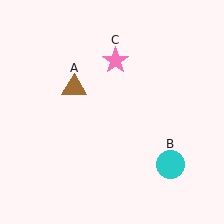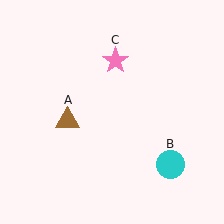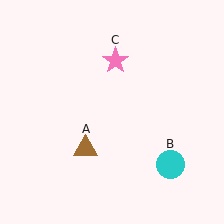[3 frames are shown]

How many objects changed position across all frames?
1 object changed position: brown triangle (object A).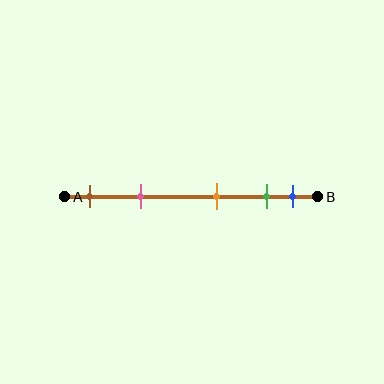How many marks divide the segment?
There are 5 marks dividing the segment.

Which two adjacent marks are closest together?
The green and blue marks are the closest adjacent pair.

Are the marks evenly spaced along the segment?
No, the marks are not evenly spaced.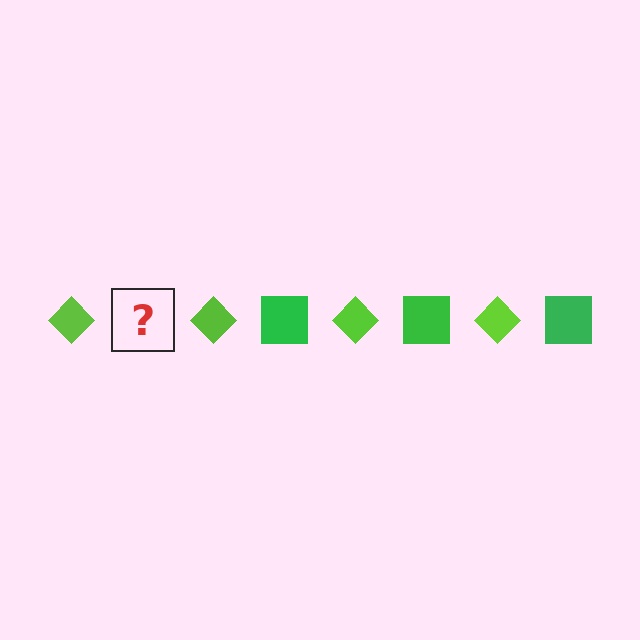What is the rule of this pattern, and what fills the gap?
The rule is that the pattern alternates between lime diamond and green square. The gap should be filled with a green square.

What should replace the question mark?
The question mark should be replaced with a green square.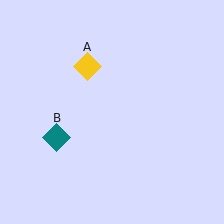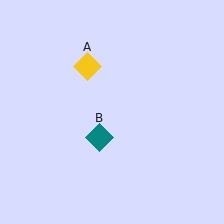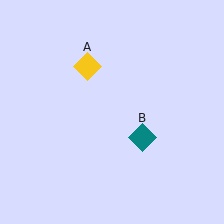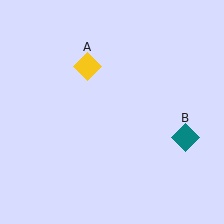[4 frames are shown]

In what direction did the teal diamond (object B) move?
The teal diamond (object B) moved right.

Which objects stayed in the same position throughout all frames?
Yellow diamond (object A) remained stationary.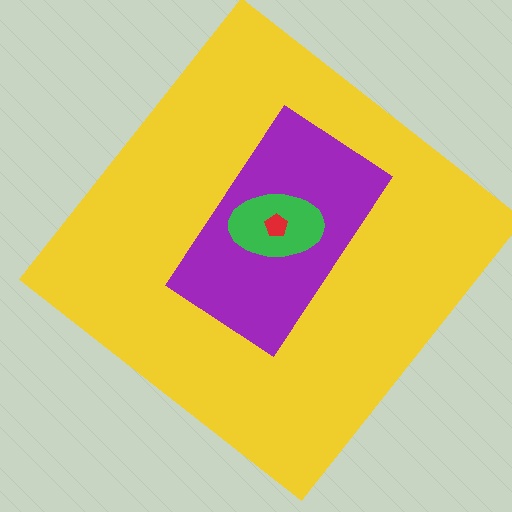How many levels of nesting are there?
4.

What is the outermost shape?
The yellow diamond.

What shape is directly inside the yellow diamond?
The purple rectangle.